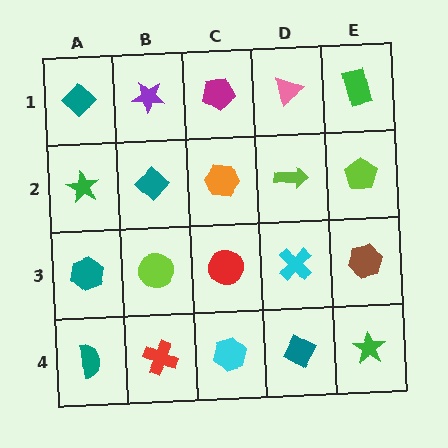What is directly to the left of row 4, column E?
A teal diamond.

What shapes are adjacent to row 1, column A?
A green star (row 2, column A), a purple star (row 1, column B).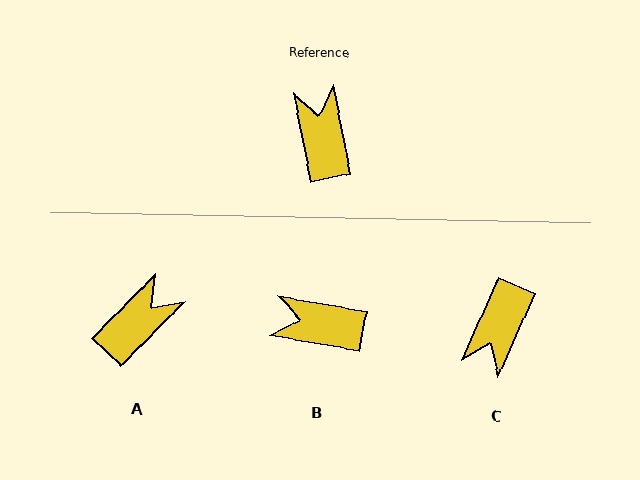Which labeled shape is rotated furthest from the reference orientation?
C, about 145 degrees away.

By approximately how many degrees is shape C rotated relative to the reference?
Approximately 145 degrees counter-clockwise.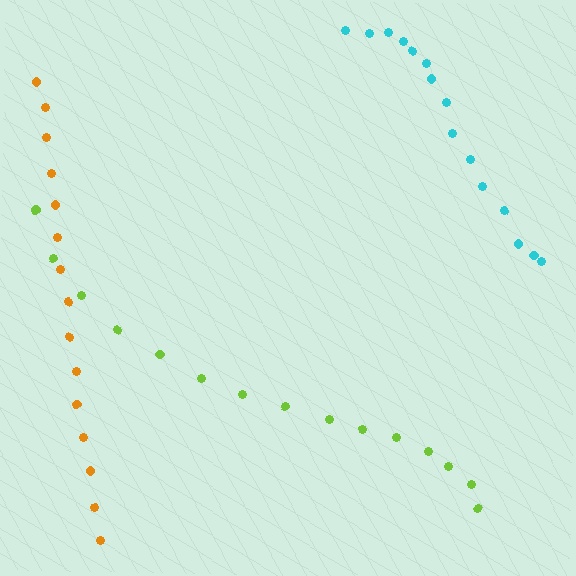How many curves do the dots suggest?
There are 3 distinct paths.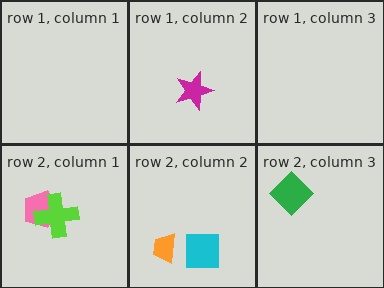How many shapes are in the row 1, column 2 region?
1.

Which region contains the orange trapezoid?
The row 2, column 2 region.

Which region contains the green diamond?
The row 2, column 3 region.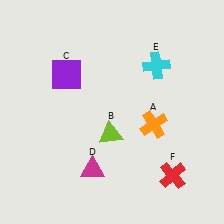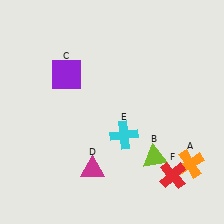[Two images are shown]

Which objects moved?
The objects that moved are: the orange cross (A), the lime triangle (B), the cyan cross (E).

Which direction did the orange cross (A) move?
The orange cross (A) moved down.